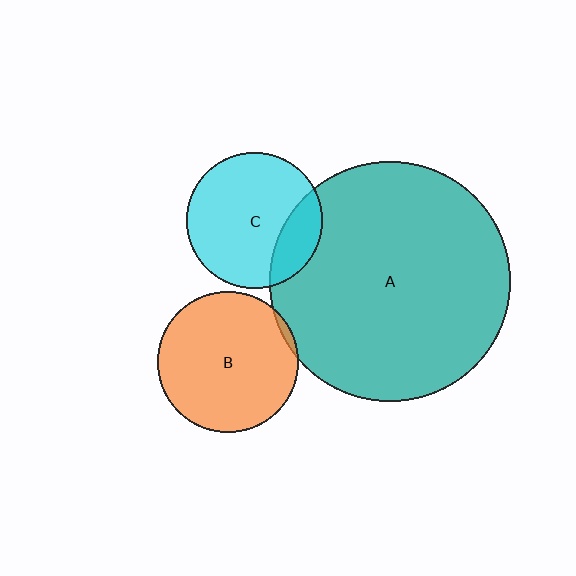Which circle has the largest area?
Circle A (teal).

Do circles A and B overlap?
Yes.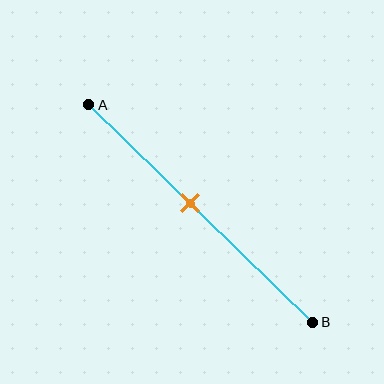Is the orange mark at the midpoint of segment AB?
No, the mark is at about 45% from A, not at the 50% midpoint.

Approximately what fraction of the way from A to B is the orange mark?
The orange mark is approximately 45% of the way from A to B.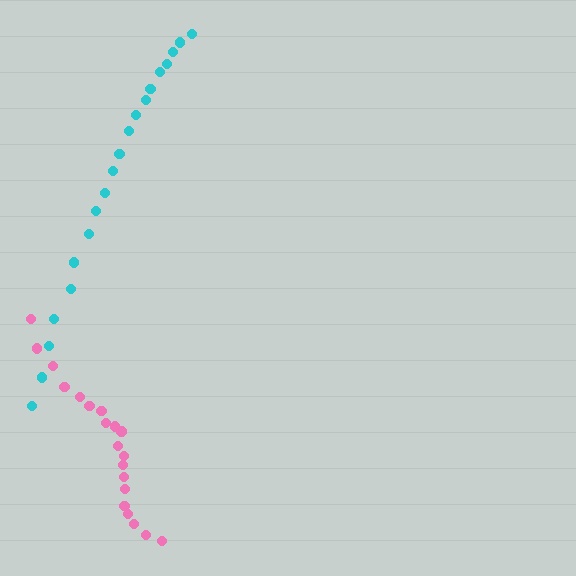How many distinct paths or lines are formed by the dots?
There are 2 distinct paths.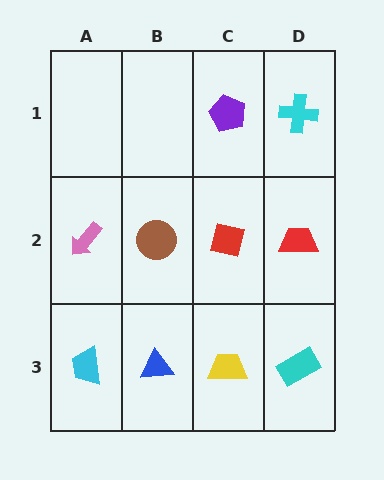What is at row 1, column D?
A cyan cross.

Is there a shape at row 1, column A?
No, that cell is empty.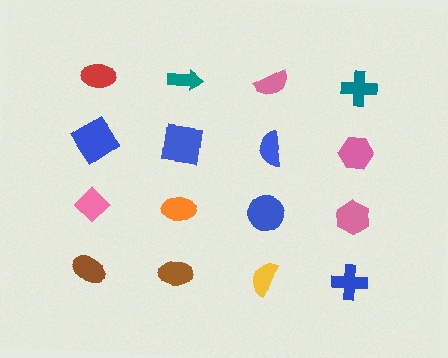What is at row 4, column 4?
A blue cross.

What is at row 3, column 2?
An orange ellipse.